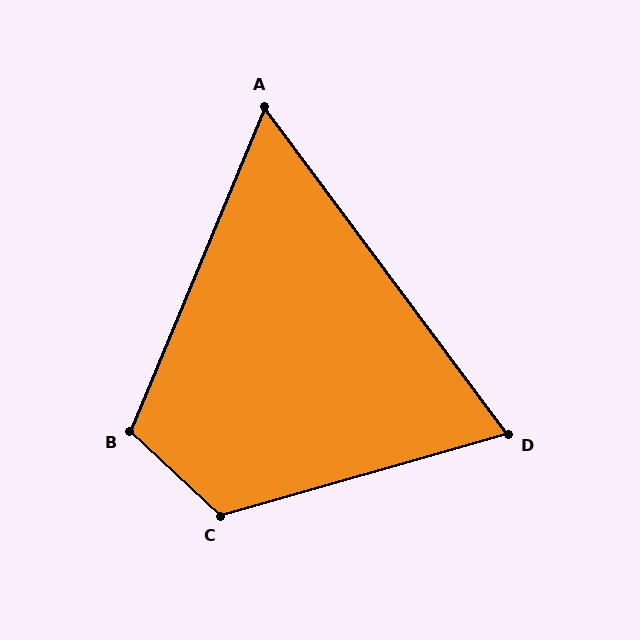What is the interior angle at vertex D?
Approximately 69 degrees (acute).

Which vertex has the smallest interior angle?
A, at approximately 59 degrees.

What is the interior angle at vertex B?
Approximately 111 degrees (obtuse).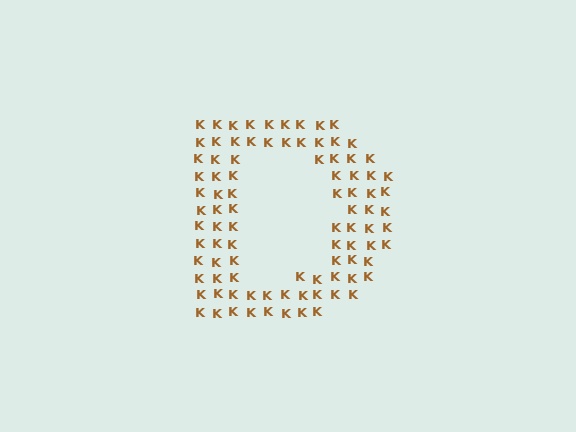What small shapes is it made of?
It is made of small letter K's.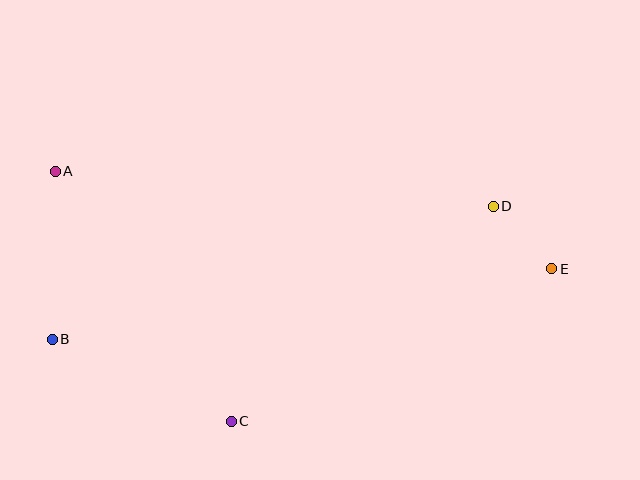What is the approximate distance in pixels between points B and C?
The distance between B and C is approximately 197 pixels.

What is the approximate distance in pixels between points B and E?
The distance between B and E is approximately 505 pixels.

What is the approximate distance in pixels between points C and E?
The distance between C and E is approximately 355 pixels.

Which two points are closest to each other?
Points D and E are closest to each other.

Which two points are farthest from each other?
Points A and E are farthest from each other.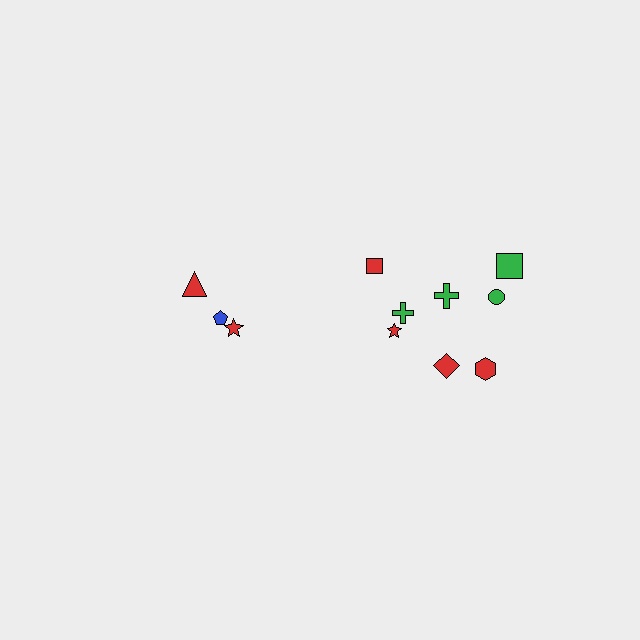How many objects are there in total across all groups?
There are 11 objects.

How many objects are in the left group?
There are 3 objects.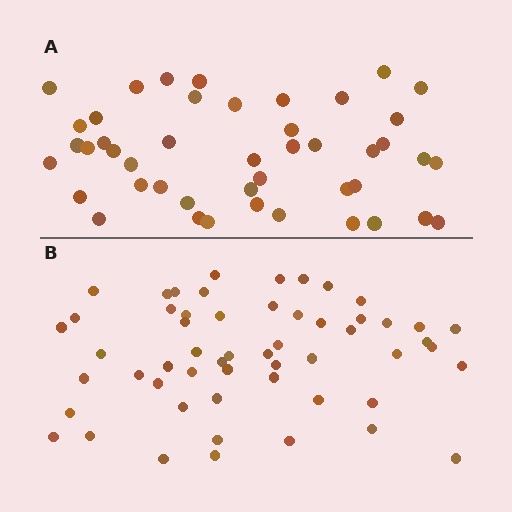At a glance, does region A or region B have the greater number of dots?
Region B (the bottom region) has more dots.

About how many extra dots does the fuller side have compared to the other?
Region B has roughly 10 or so more dots than region A.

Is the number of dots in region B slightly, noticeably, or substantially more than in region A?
Region B has only slightly more — the two regions are fairly close. The ratio is roughly 1.2 to 1.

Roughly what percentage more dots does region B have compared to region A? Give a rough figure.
About 20% more.